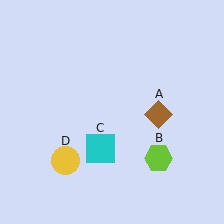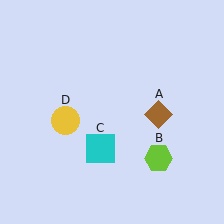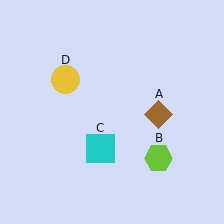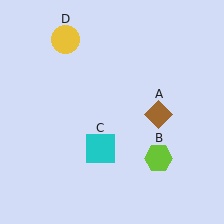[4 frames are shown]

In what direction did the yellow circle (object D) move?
The yellow circle (object D) moved up.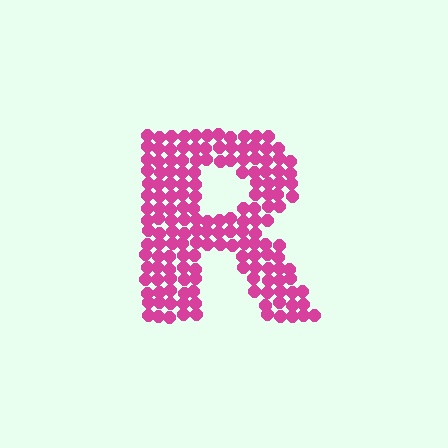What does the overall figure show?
The overall figure shows the letter R.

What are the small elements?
The small elements are circles.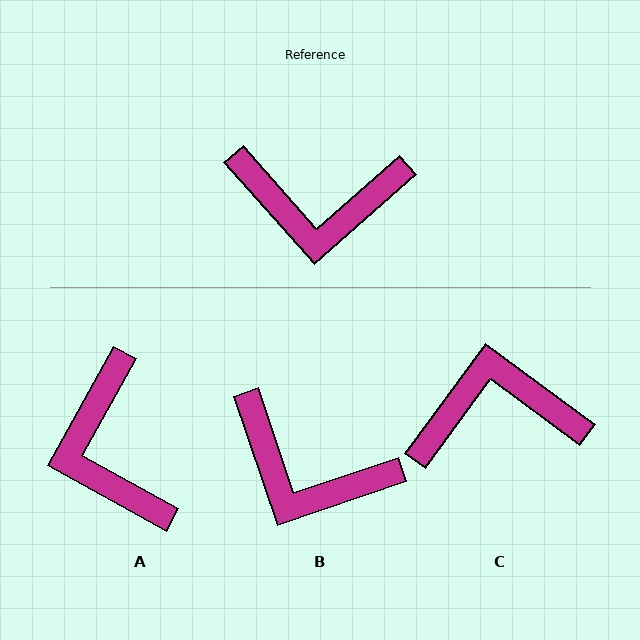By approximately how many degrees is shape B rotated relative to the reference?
Approximately 23 degrees clockwise.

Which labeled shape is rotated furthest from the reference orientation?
C, about 168 degrees away.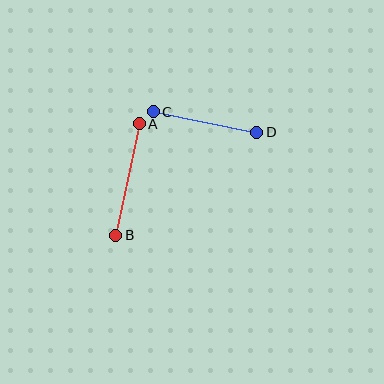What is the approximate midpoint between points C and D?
The midpoint is at approximately (205, 122) pixels.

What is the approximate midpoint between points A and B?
The midpoint is at approximately (128, 179) pixels.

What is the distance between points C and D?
The distance is approximately 106 pixels.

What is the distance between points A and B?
The distance is approximately 114 pixels.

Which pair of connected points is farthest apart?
Points A and B are farthest apart.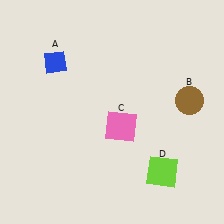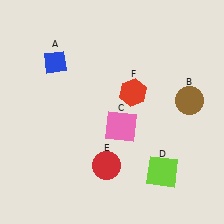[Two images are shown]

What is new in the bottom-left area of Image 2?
A red circle (E) was added in the bottom-left area of Image 2.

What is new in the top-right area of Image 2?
A red hexagon (F) was added in the top-right area of Image 2.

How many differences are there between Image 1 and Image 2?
There are 2 differences between the two images.